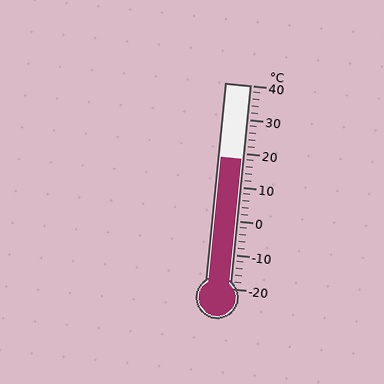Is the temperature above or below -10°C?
The temperature is above -10°C.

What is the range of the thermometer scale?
The thermometer scale ranges from -20°C to 40°C.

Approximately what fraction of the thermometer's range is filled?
The thermometer is filled to approximately 65% of its range.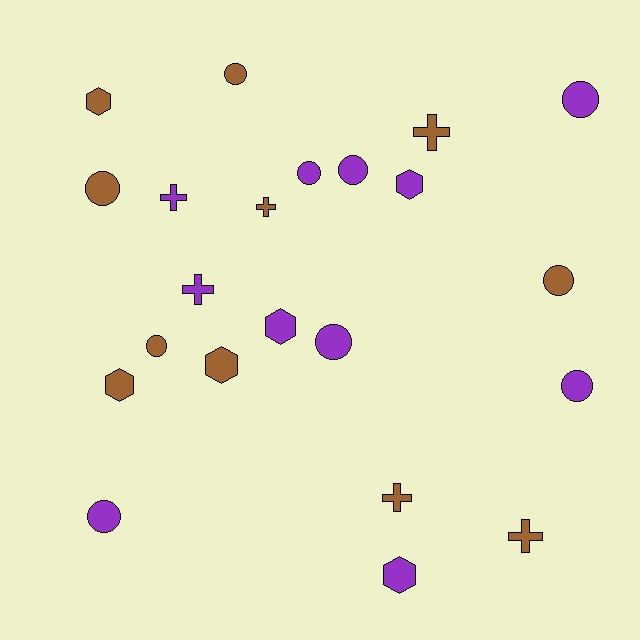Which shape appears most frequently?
Circle, with 10 objects.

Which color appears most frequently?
Brown, with 11 objects.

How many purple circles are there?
There are 6 purple circles.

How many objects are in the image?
There are 22 objects.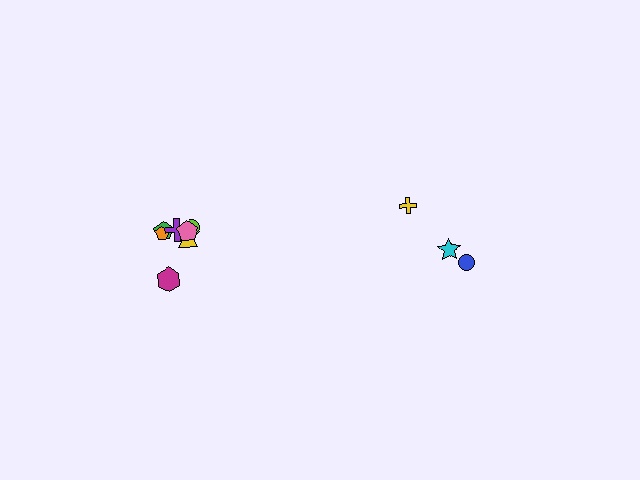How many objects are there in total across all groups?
There are 10 objects.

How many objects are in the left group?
There are 7 objects.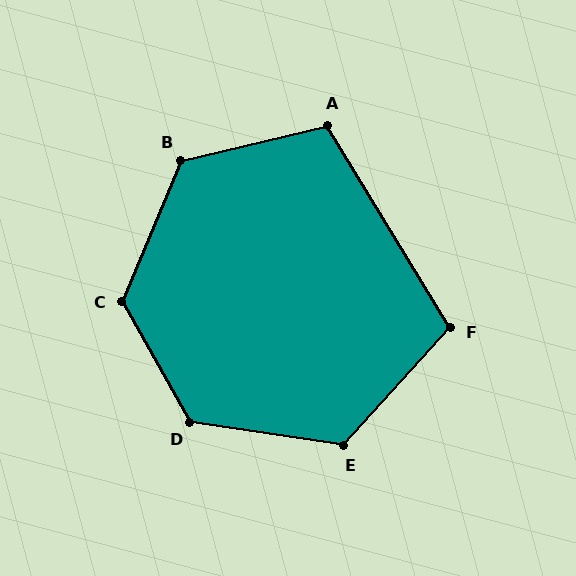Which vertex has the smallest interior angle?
F, at approximately 106 degrees.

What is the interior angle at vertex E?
Approximately 124 degrees (obtuse).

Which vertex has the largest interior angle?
C, at approximately 128 degrees.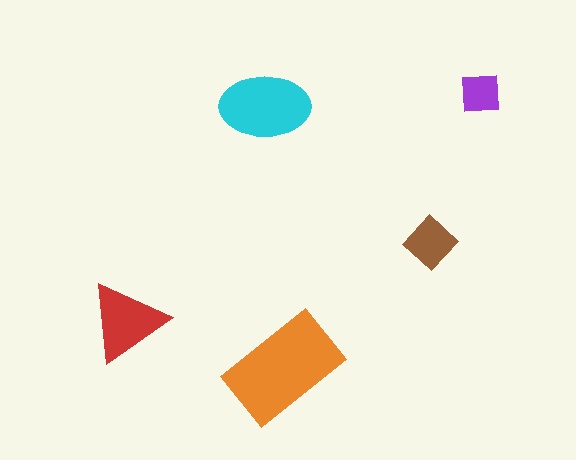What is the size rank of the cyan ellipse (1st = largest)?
2nd.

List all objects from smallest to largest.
The purple square, the brown diamond, the red triangle, the cyan ellipse, the orange rectangle.